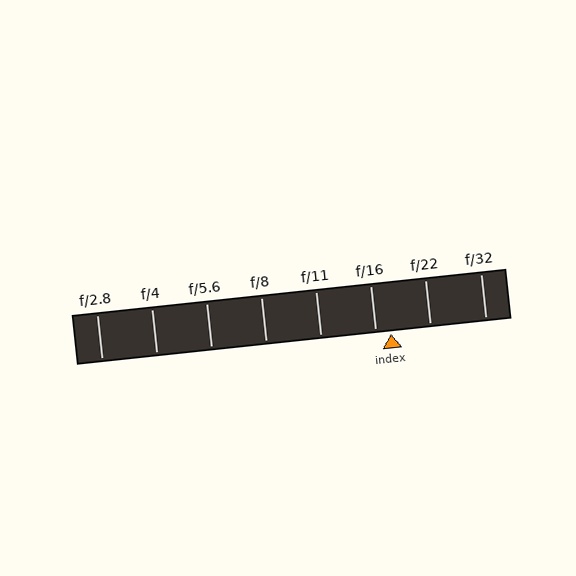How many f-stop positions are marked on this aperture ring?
There are 8 f-stop positions marked.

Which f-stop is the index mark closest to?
The index mark is closest to f/16.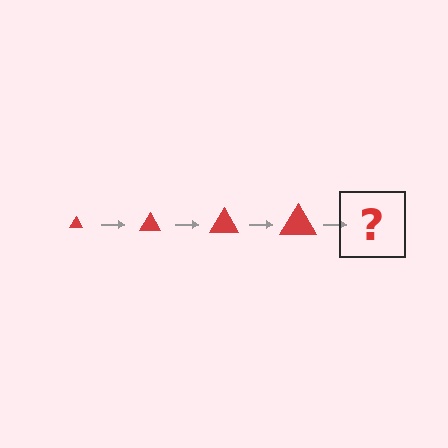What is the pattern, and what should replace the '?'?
The pattern is that the triangle gets progressively larger each step. The '?' should be a red triangle, larger than the previous one.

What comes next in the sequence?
The next element should be a red triangle, larger than the previous one.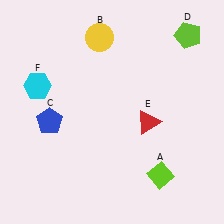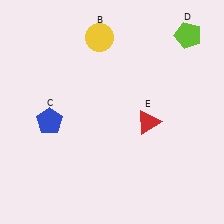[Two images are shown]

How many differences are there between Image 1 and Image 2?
There are 2 differences between the two images.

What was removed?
The cyan hexagon (F), the lime diamond (A) were removed in Image 2.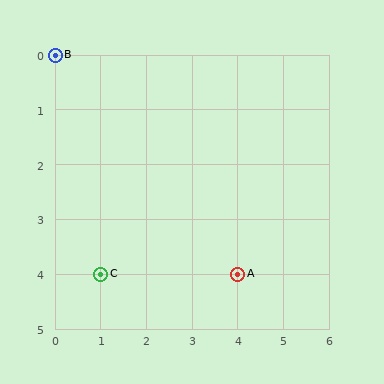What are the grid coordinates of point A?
Point A is at grid coordinates (4, 4).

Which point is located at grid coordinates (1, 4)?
Point C is at (1, 4).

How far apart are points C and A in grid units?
Points C and A are 3 columns apart.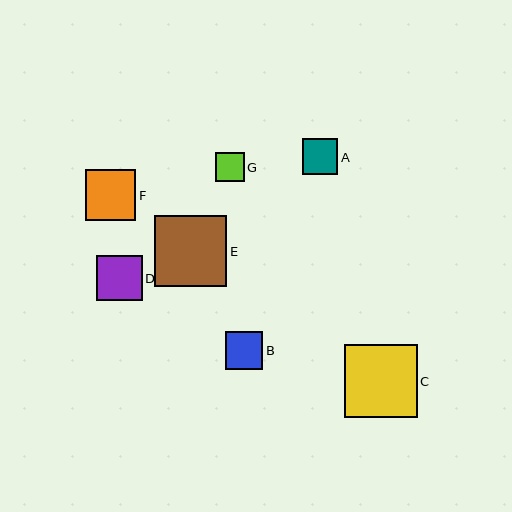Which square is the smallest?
Square G is the smallest with a size of approximately 29 pixels.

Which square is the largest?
Square C is the largest with a size of approximately 73 pixels.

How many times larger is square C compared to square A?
Square C is approximately 2.0 times the size of square A.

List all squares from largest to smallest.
From largest to smallest: C, E, F, D, B, A, G.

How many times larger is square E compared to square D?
Square E is approximately 1.6 times the size of square D.